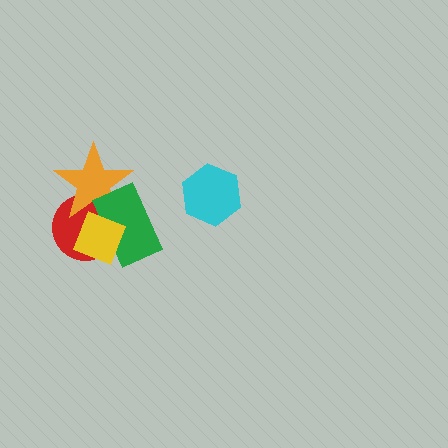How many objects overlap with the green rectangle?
3 objects overlap with the green rectangle.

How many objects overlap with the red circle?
3 objects overlap with the red circle.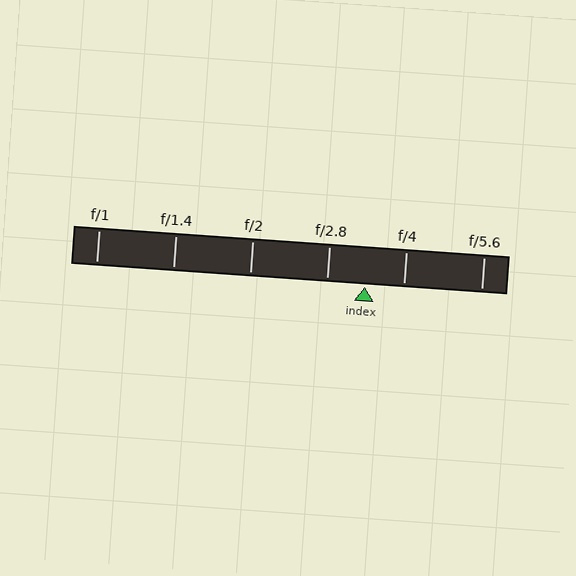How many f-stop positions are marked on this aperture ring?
There are 6 f-stop positions marked.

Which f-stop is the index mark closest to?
The index mark is closest to f/2.8.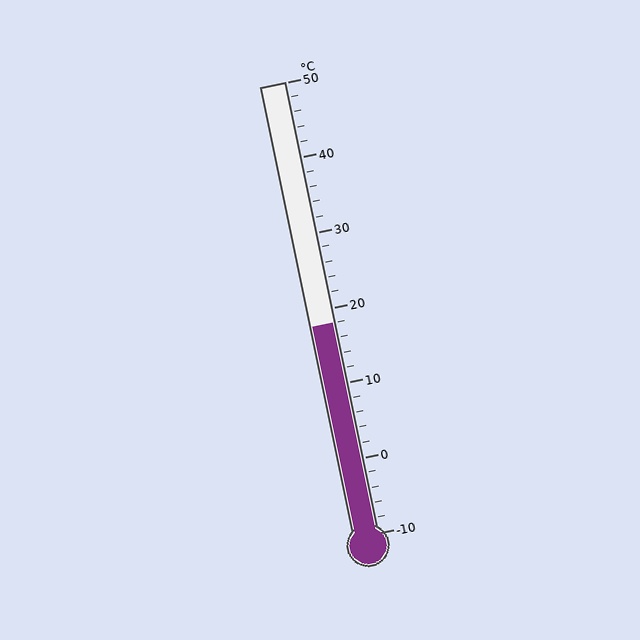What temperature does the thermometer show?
The thermometer shows approximately 18°C.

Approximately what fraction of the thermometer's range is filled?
The thermometer is filled to approximately 45% of its range.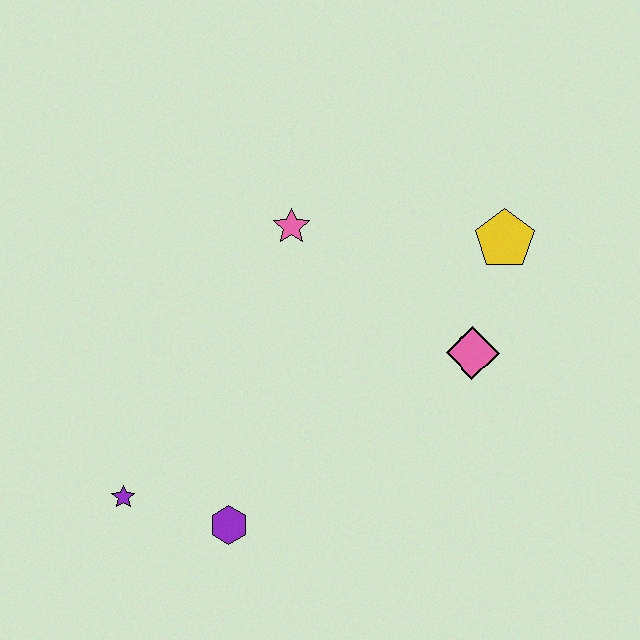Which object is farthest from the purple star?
The yellow pentagon is farthest from the purple star.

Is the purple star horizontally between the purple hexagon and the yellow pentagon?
No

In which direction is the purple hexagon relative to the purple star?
The purple hexagon is to the right of the purple star.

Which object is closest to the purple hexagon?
The purple star is closest to the purple hexagon.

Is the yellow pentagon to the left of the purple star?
No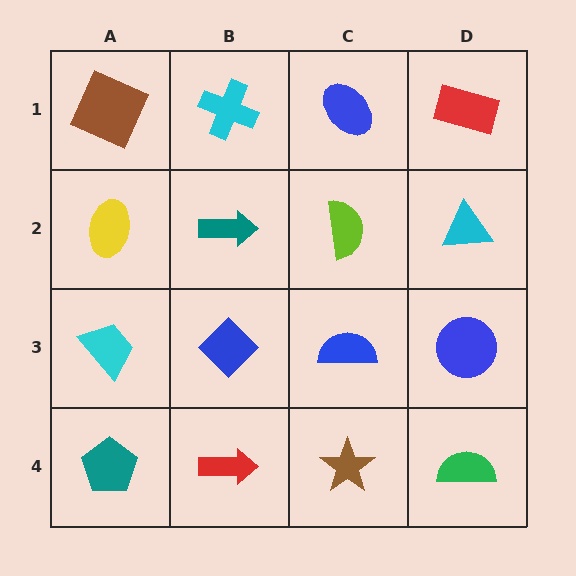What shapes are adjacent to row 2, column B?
A cyan cross (row 1, column B), a blue diamond (row 3, column B), a yellow ellipse (row 2, column A), a lime semicircle (row 2, column C).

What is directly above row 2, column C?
A blue ellipse.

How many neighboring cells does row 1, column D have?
2.